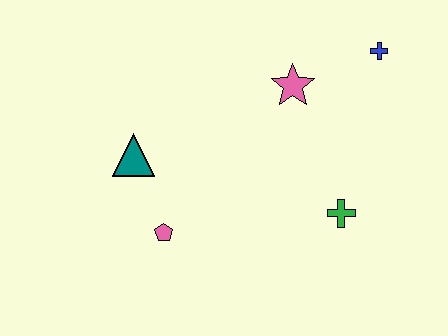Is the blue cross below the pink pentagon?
No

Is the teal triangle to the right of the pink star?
No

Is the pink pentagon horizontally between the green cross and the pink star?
No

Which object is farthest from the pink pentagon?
The blue cross is farthest from the pink pentagon.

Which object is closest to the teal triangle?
The pink pentagon is closest to the teal triangle.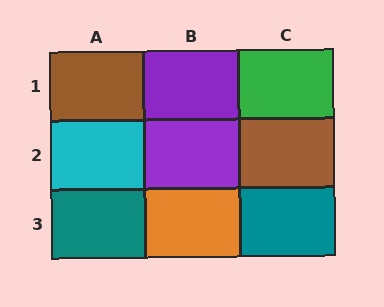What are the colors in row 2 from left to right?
Cyan, purple, brown.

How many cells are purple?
2 cells are purple.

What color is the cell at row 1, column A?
Brown.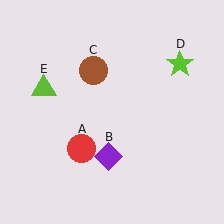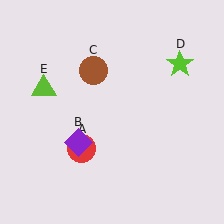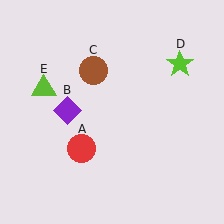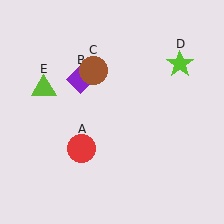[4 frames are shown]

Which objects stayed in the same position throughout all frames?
Red circle (object A) and brown circle (object C) and lime star (object D) and lime triangle (object E) remained stationary.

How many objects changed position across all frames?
1 object changed position: purple diamond (object B).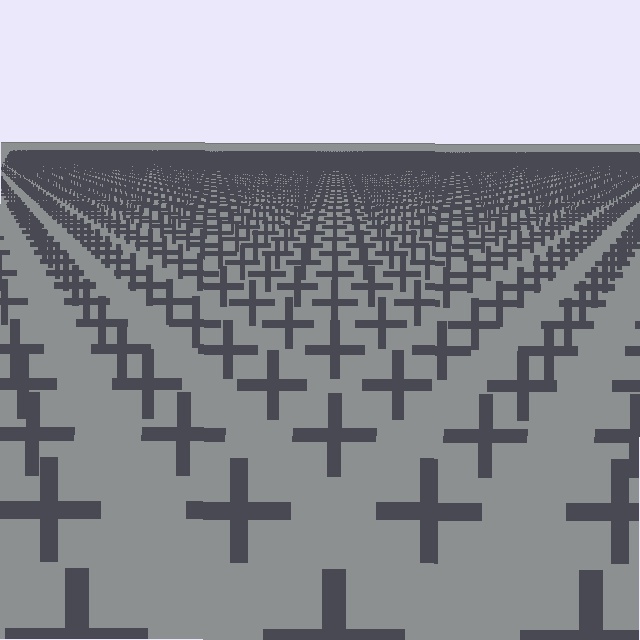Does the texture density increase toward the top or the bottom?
Density increases toward the top.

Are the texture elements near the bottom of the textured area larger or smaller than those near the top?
Larger. Near the bottom, elements are closer to the viewer and appear at a bigger on-screen size.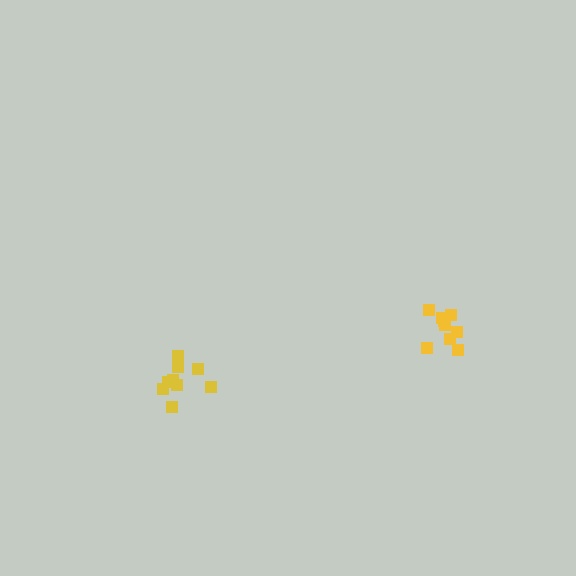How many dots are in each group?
Group 1: 9 dots, Group 2: 9 dots (18 total).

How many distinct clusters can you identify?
There are 2 distinct clusters.